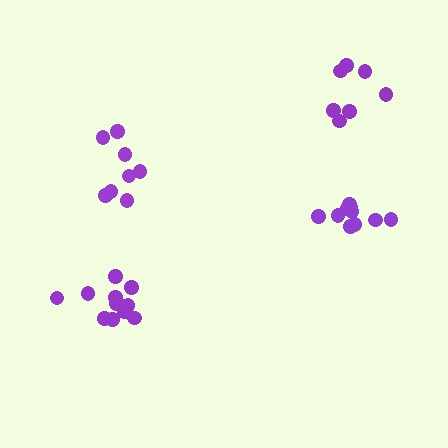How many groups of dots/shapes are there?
There are 4 groups.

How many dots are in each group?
Group 1: 10 dots, Group 2: 7 dots, Group 3: 8 dots, Group 4: 12 dots (37 total).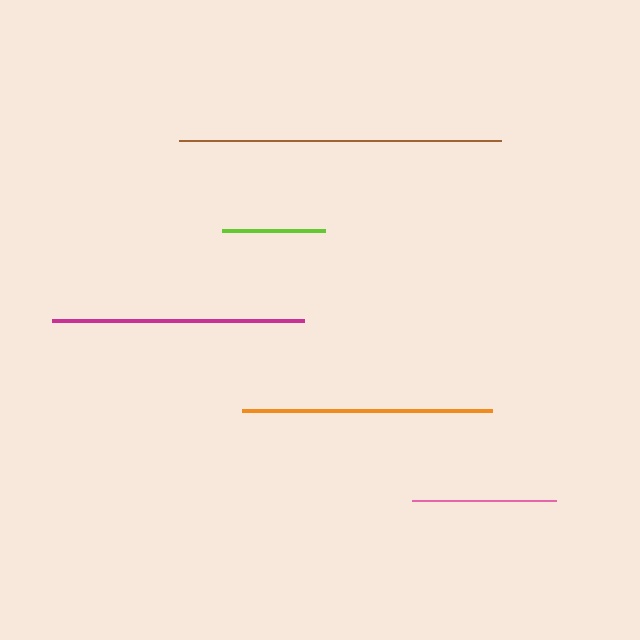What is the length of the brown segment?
The brown segment is approximately 322 pixels long.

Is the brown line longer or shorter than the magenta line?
The brown line is longer than the magenta line.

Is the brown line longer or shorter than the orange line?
The brown line is longer than the orange line.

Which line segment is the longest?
The brown line is the longest at approximately 322 pixels.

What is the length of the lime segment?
The lime segment is approximately 103 pixels long.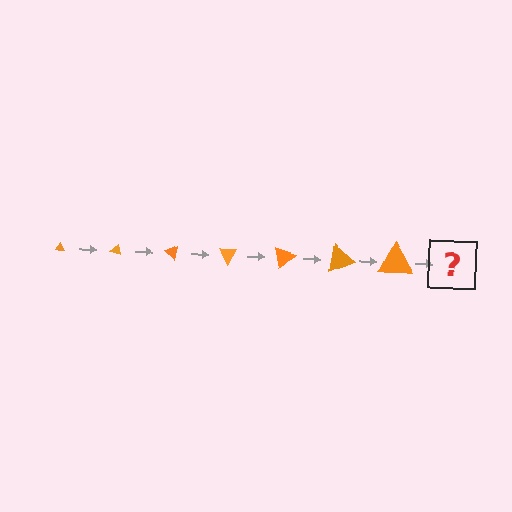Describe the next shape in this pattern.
It should be a triangle, larger than the previous one and rotated 140 degrees from the start.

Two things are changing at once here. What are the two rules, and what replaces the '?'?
The two rules are that the triangle grows larger each step and it rotates 20 degrees each step. The '?' should be a triangle, larger than the previous one and rotated 140 degrees from the start.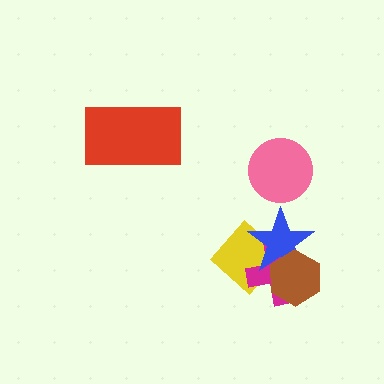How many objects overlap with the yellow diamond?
3 objects overlap with the yellow diamond.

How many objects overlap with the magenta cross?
3 objects overlap with the magenta cross.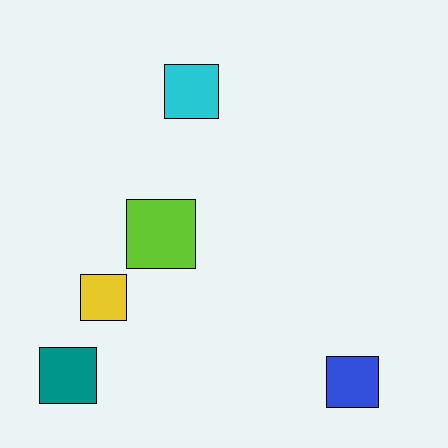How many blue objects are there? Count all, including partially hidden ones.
There is 1 blue object.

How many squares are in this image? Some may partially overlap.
There are 5 squares.